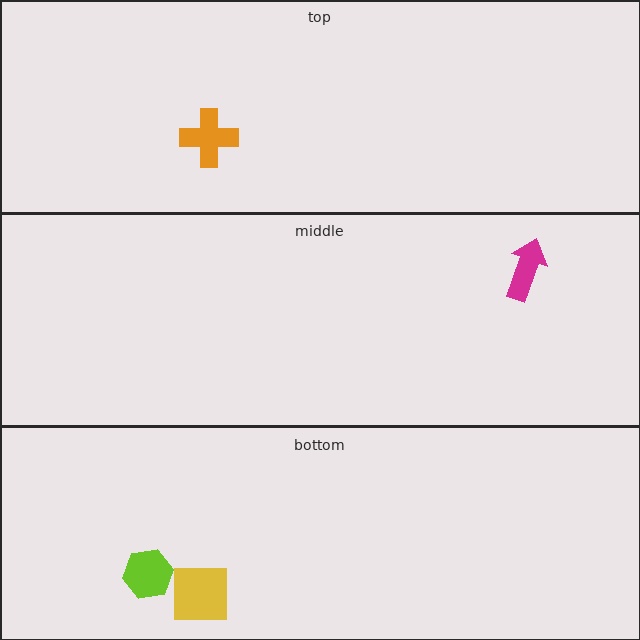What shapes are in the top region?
The orange cross.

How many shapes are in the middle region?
1.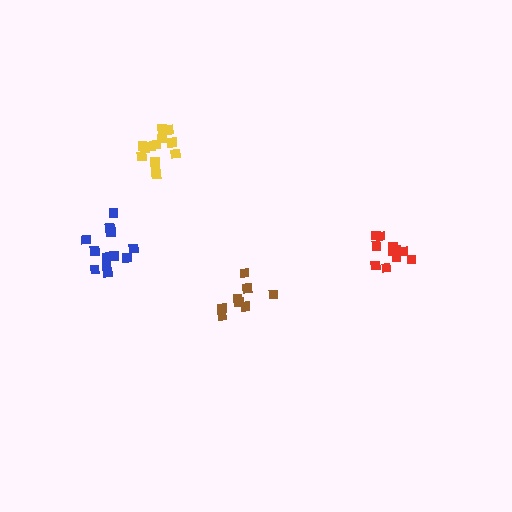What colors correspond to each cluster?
The clusters are colored: yellow, blue, brown, red.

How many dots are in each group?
Group 1: 13 dots, Group 2: 12 dots, Group 3: 8 dots, Group 4: 11 dots (44 total).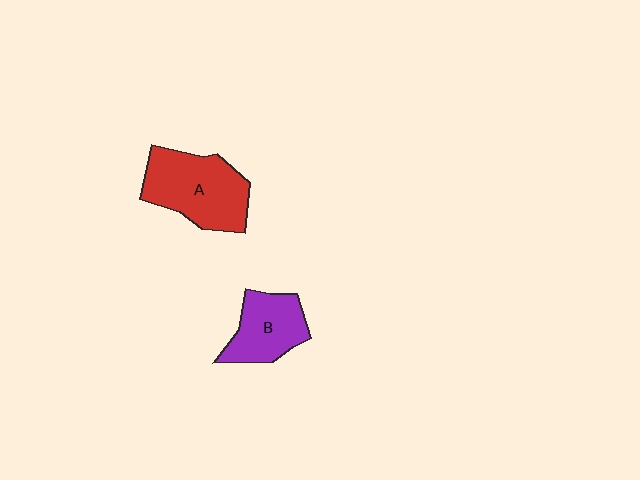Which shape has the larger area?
Shape A (red).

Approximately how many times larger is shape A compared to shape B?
Approximately 1.4 times.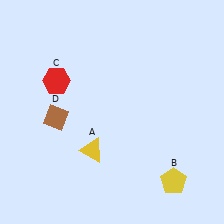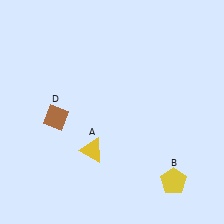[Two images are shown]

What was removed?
The red hexagon (C) was removed in Image 2.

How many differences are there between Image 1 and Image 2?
There is 1 difference between the two images.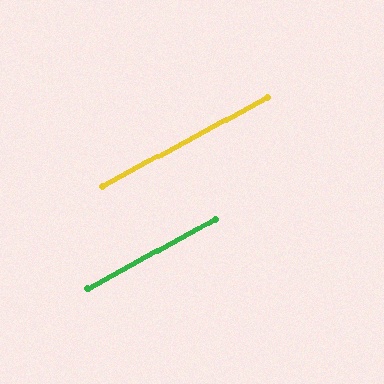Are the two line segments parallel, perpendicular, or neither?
Parallel — their directions differ by only 0.0°.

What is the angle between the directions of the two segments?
Approximately 0 degrees.